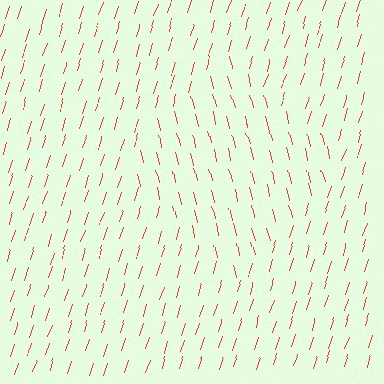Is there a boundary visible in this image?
Yes, there is a texture boundary formed by a change in line orientation.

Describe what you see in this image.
The image is filled with small red line segments. A diamond region in the image has lines oriented differently from the surrounding lines, creating a visible texture boundary.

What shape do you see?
I see a diamond.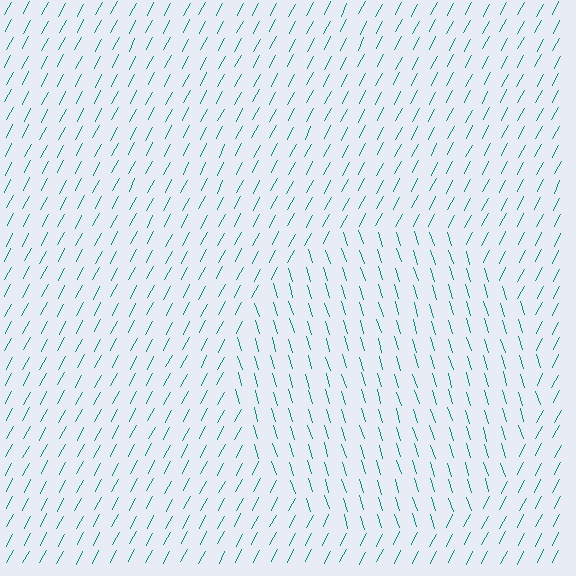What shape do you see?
I see a circle.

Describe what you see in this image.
The image is filled with small teal line segments. A circle region in the image has lines oriented differently from the surrounding lines, creating a visible texture boundary.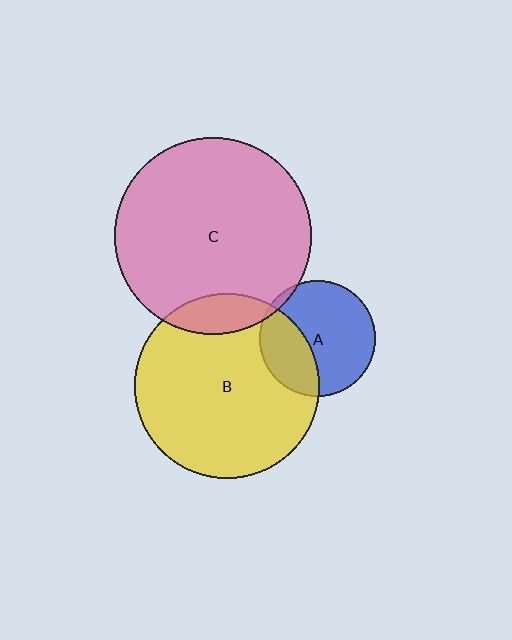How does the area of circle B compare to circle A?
Approximately 2.6 times.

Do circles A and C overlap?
Yes.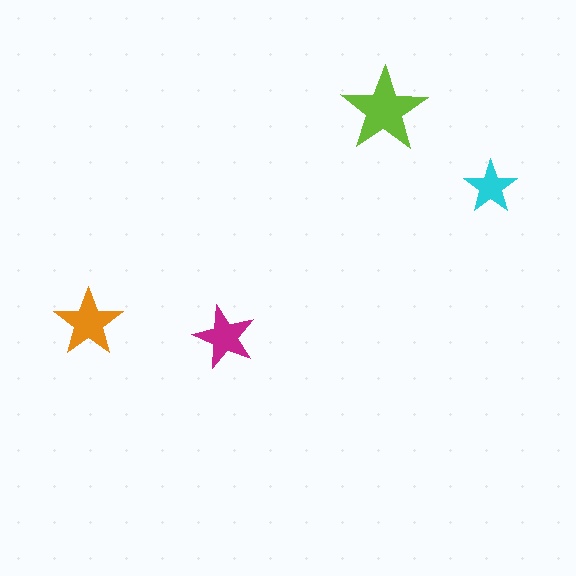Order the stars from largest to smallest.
the lime one, the orange one, the magenta one, the cyan one.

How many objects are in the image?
There are 4 objects in the image.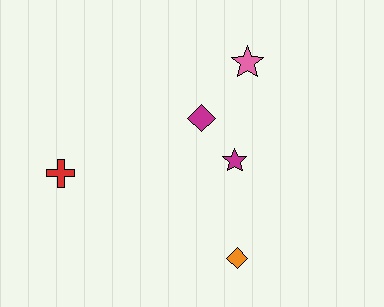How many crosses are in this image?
There is 1 cross.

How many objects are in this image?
There are 5 objects.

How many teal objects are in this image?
There are no teal objects.